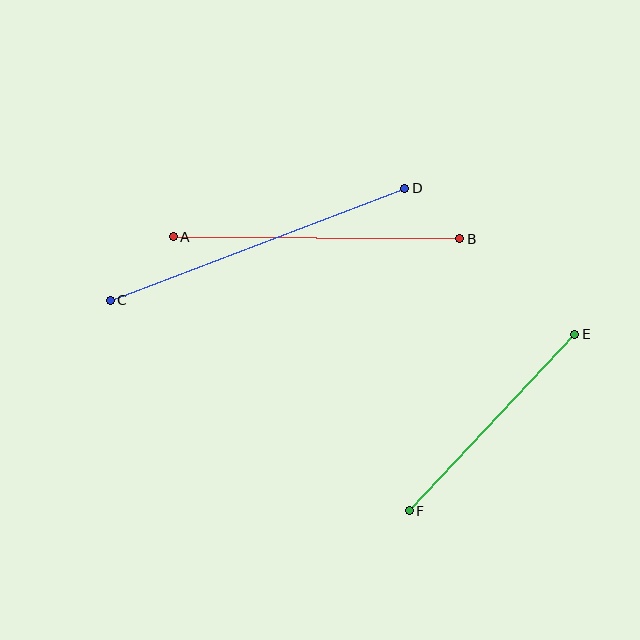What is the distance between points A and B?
The distance is approximately 287 pixels.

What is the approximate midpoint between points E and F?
The midpoint is at approximately (492, 422) pixels.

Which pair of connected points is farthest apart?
Points C and D are farthest apart.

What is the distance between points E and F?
The distance is approximately 242 pixels.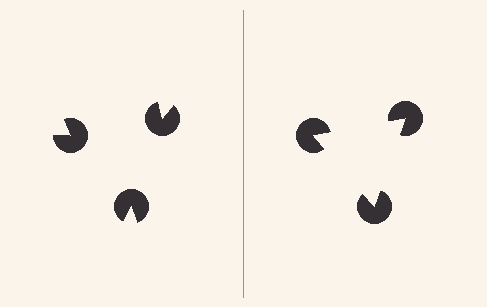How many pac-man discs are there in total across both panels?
6 — 3 on each side.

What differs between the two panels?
The pac-man discs are positioned identically on both sides; only the wedge orientations differ. On the right they align to a triangle; on the left they are misaligned.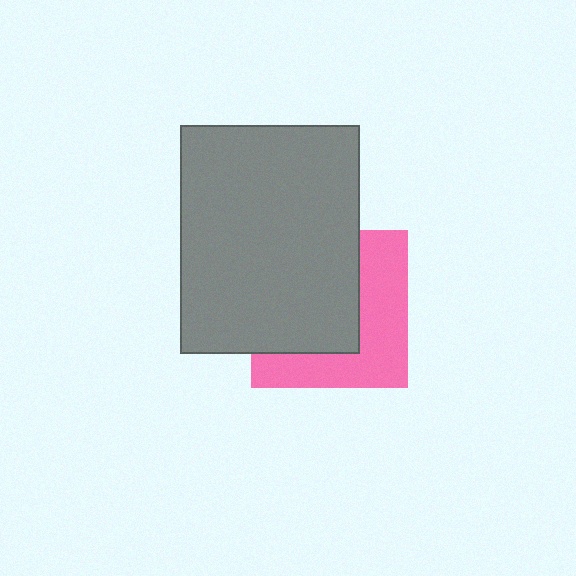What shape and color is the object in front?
The object in front is a gray rectangle.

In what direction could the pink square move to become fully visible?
The pink square could move toward the lower-right. That would shift it out from behind the gray rectangle entirely.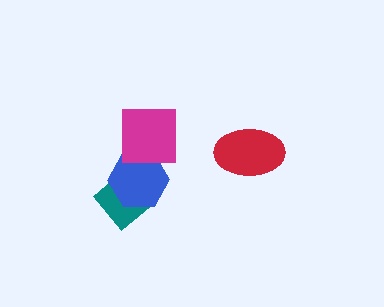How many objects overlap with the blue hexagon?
2 objects overlap with the blue hexagon.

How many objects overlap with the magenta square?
1 object overlaps with the magenta square.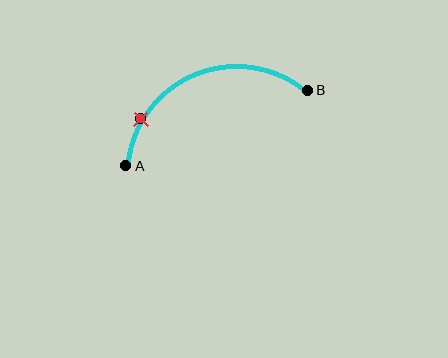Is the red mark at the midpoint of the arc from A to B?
No. The red mark lies on the arc but is closer to endpoint A. The arc midpoint would be at the point on the curve equidistant along the arc from both A and B.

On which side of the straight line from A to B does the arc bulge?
The arc bulges above the straight line connecting A and B.